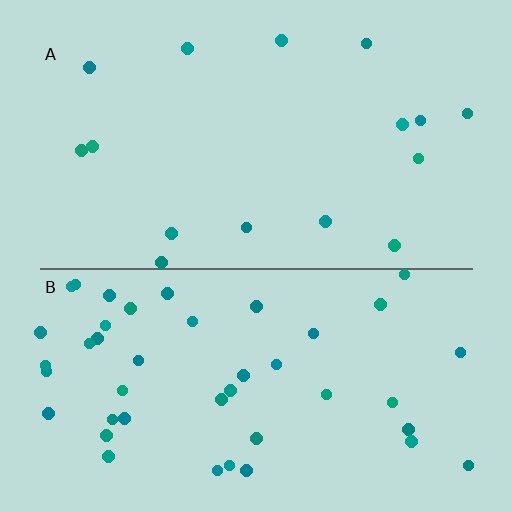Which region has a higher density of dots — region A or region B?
B (the bottom).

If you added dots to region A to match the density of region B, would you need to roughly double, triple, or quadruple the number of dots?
Approximately triple.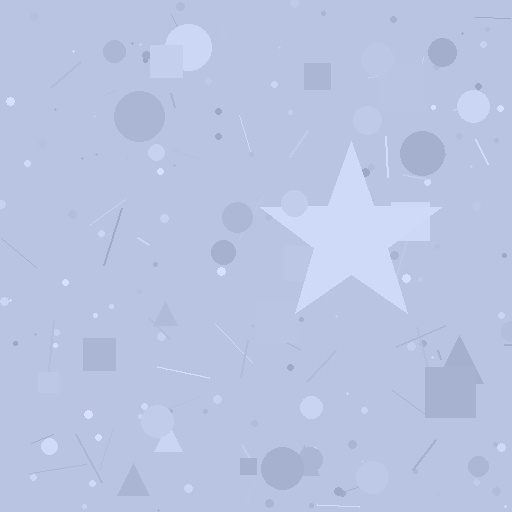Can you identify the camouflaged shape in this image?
The camouflaged shape is a star.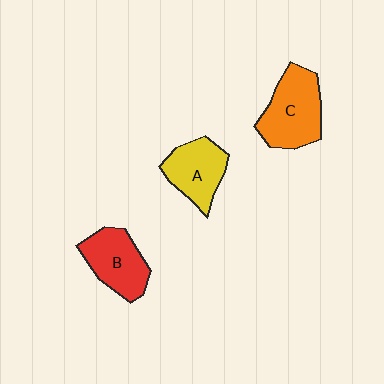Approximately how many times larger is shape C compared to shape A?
Approximately 1.3 times.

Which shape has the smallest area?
Shape A (yellow).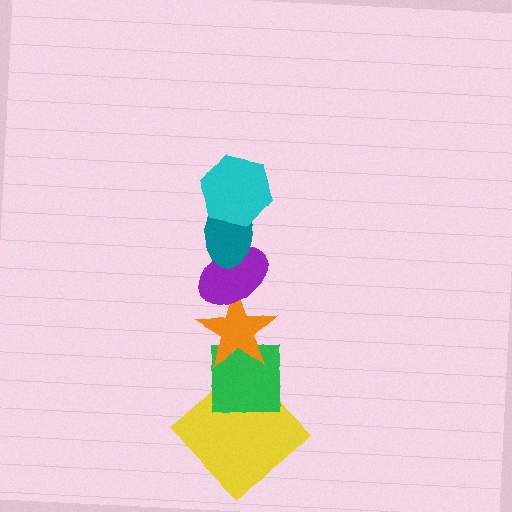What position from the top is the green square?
The green square is 5th from the top.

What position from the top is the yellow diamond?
The yellow diamond is 6th from the top.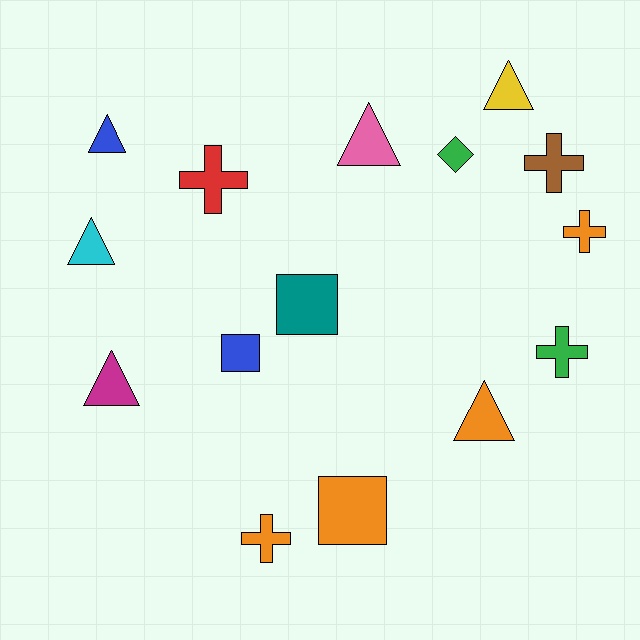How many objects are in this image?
There are 15 objects.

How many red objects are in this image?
There is 1 red object.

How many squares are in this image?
There are 3 squares.